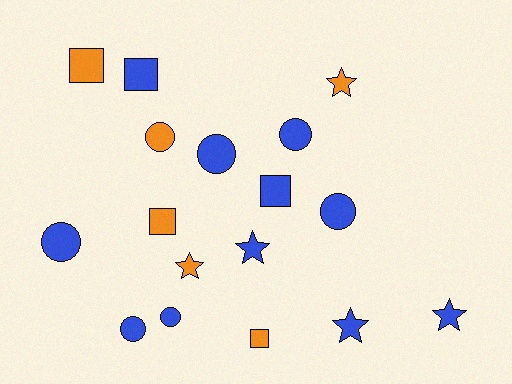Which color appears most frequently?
Blue, with 11 objects.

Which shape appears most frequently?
Circle, with 7 objects.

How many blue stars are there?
There are 3 blue stars.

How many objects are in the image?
There are 17 objects.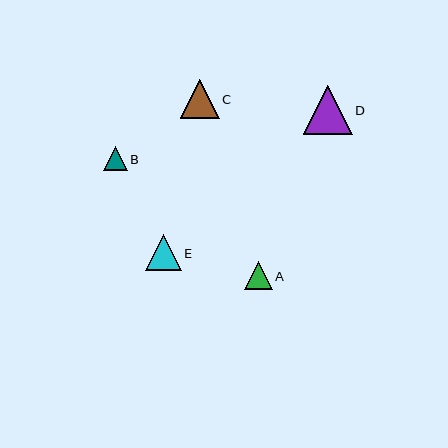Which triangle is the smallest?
Triangle B is the smallest with a size of approximately 24 pixels.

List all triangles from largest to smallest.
From largest to smallest: D, C, E, A, B.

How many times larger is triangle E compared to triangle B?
Triangle E is approximately 1.5 times the size of triangle B.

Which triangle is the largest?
Triangle D is the largest with a size of approximately 49 pixels.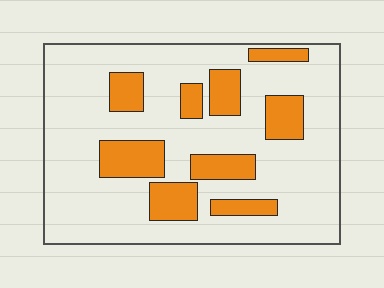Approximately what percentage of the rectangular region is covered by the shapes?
Approximately 25%.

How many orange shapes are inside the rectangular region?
9.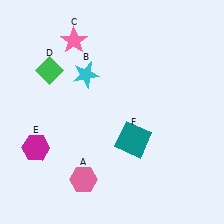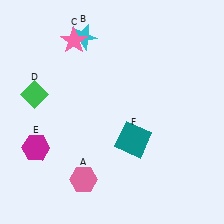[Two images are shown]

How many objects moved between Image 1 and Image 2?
2 objects moved between the two images.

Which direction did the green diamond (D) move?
The green diamond (D) moved down.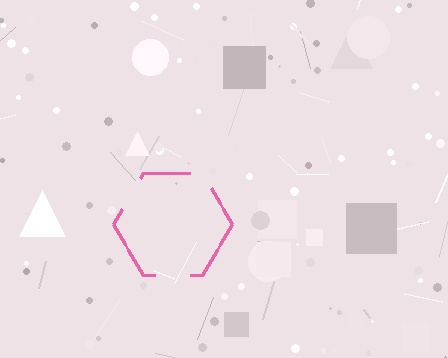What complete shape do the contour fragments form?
The contour fragments form a hexagon.